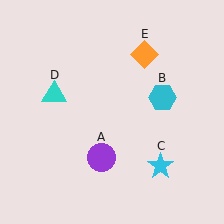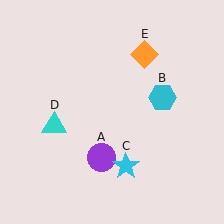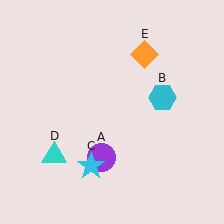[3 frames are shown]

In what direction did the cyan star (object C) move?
The cyan star (object C) moved left.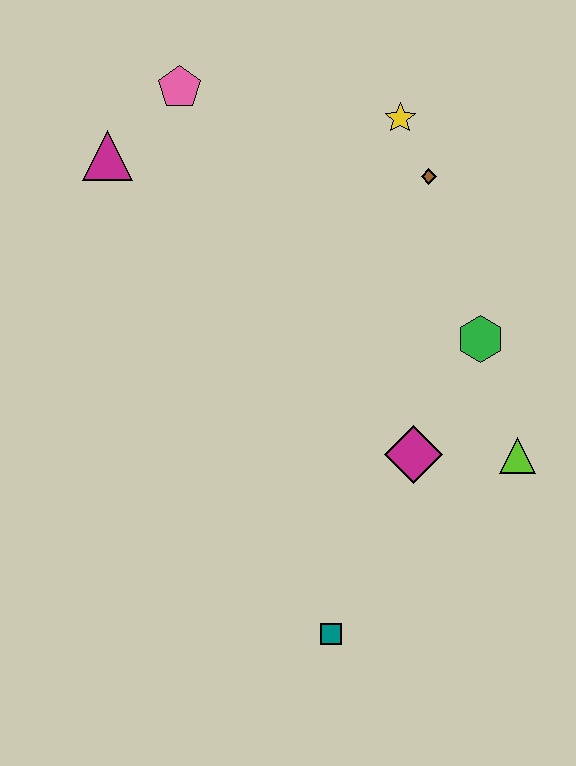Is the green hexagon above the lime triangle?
Yes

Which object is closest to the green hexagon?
The lime triangle is closest to the green hexagon.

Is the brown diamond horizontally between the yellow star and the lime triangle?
Yes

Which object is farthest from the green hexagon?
The magenta triangle is farthest from the green hexagon.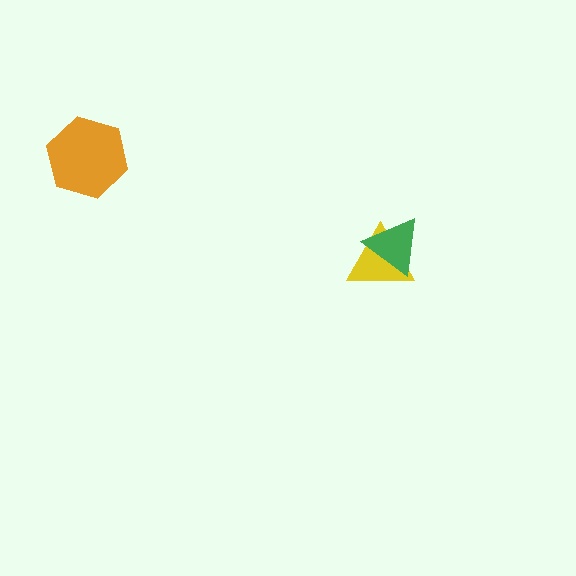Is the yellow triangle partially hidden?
Yes, it is partially covered by another shape.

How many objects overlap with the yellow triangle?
1 object overlaps with the yellow triangle.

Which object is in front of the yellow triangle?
The green triangle is in front of the yellow triangle.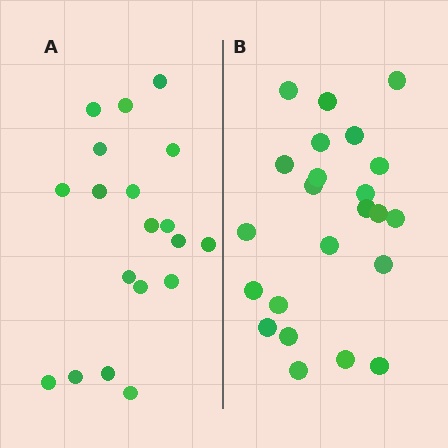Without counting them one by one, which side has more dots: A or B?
Region B (the right region) has more dots.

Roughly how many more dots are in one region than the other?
Region B has about 4 more dots than region A.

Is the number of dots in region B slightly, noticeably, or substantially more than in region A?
Region B has only slightly more — the two regions are fairly close. The ratio is roughly 1.2 to 1.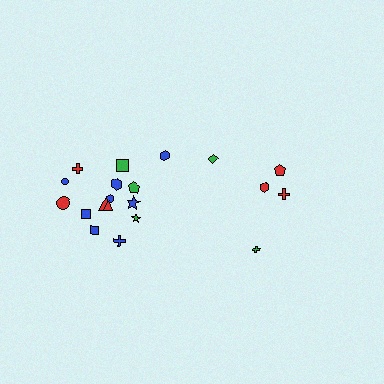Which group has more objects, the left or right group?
The left group.